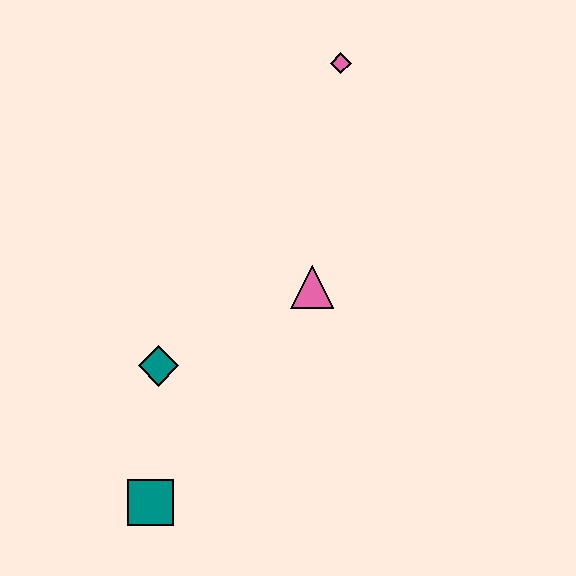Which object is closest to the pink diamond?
The pink triangle is closest to the pink diamond.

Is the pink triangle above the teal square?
Yes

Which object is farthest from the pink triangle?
The teal square is farthest from the pink triangle.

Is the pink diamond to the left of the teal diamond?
No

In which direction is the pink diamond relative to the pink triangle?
The pink diamond is above the pink triangle.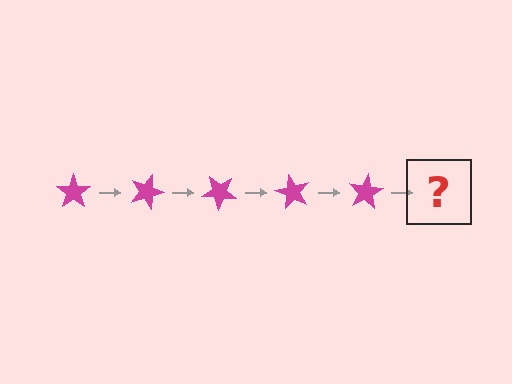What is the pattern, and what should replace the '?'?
The pattern is that the star rotates 20 degrees each step. The '?' should be a magenta star rotated 100 degrees.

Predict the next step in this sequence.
The next step is a magenta star rotated 100 degrees.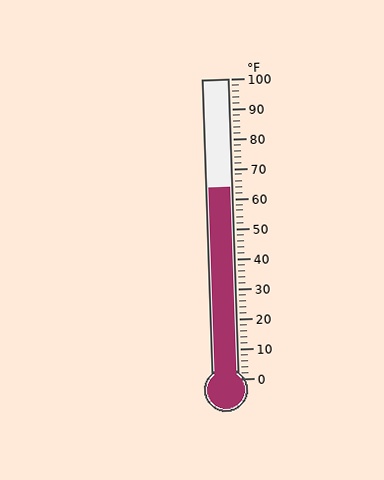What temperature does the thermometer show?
The thermometer shows approximately 64°F.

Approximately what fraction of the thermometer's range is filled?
The thermometer is filled to approximately 65% of its range.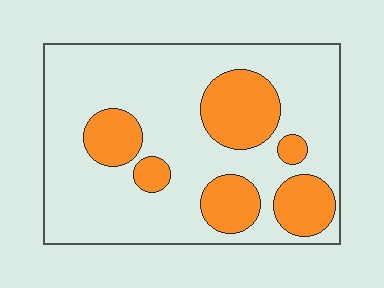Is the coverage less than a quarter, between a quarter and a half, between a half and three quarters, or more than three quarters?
Between a quarter and a half.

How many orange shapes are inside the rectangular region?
6.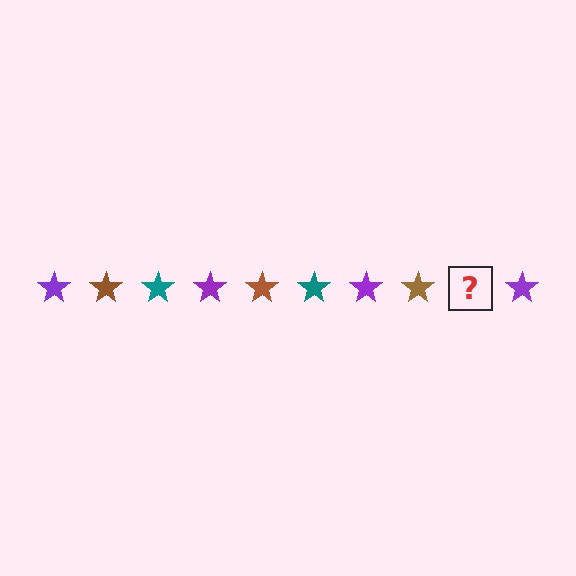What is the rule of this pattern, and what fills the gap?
The rule is that the pattern cycles through purple, brown, teal stars. The gap should be filled with a teal star.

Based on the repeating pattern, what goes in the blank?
The blank should be a teal star.